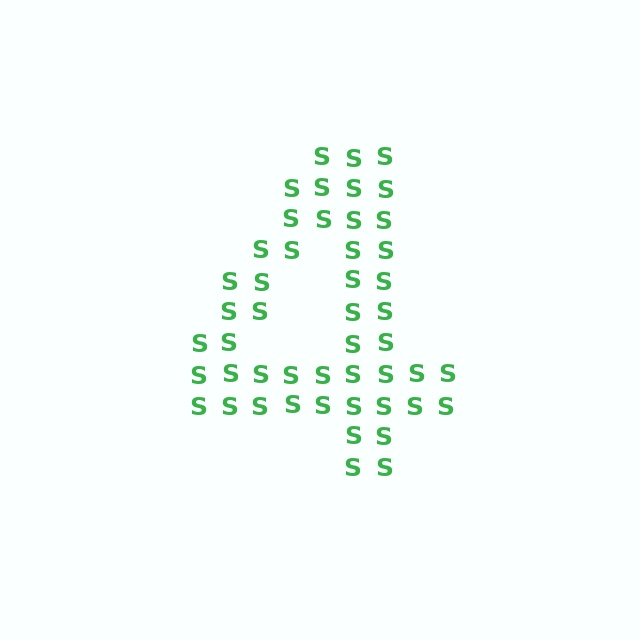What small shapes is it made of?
It is made of small letter S's.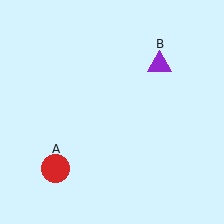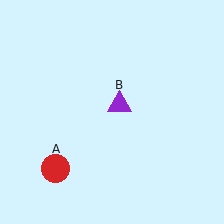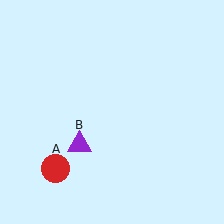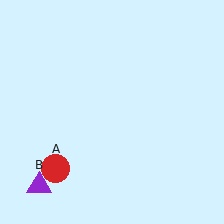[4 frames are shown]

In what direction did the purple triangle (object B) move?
The purple triangle (object B) moved down and to the left.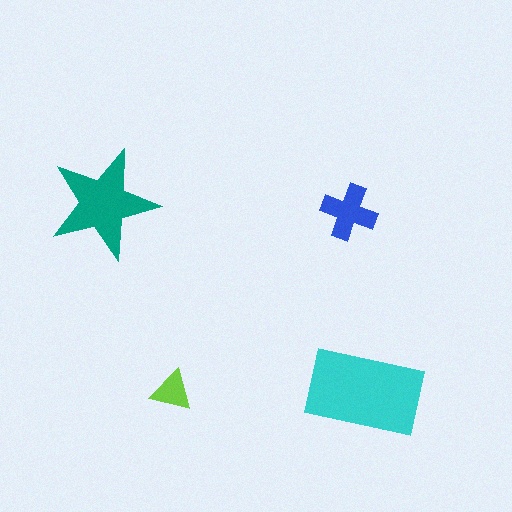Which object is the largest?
The cyan rectangle.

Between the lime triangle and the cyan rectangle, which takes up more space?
The cyan rectangle.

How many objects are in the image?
There are 4 objects in the image.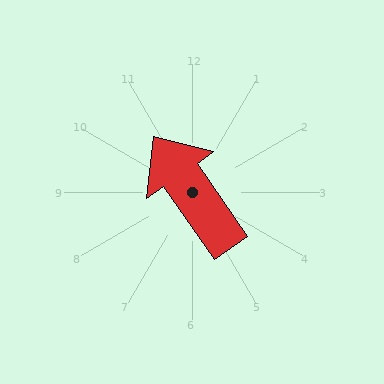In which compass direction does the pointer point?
Northwest.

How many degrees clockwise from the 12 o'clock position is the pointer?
Approximately 325 degrees.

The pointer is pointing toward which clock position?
Roughly 11 o'clock.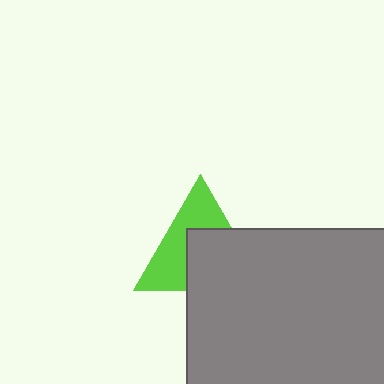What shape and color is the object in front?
The object in front is a gray square.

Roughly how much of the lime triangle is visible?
About half of it is visible (roughly 48%).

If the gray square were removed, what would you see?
You would see the complete lime triangle.